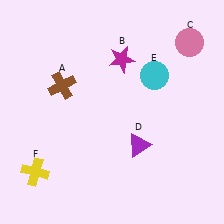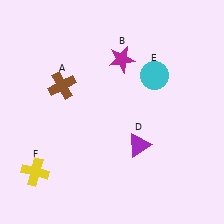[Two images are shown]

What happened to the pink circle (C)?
The pink circle (C) was removed in Image 2. It was in the top-right area of Image 1.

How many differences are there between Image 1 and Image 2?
There is 1 difference between the two images.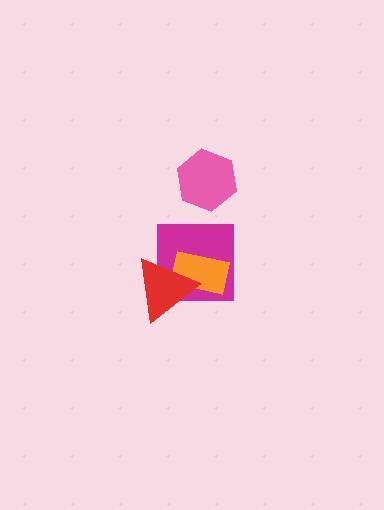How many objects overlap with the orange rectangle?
2 objects overlap with the orange rectangle.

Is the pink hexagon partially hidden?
No, no other shape covers it.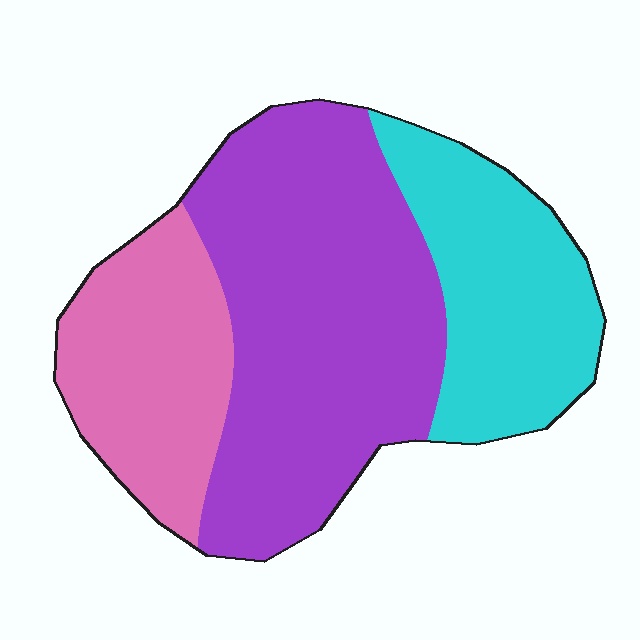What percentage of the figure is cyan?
Cyan takes up about one quarter (1/4) of the figure.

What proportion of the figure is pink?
Pink covers around 25% of the figure.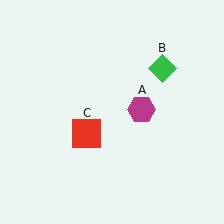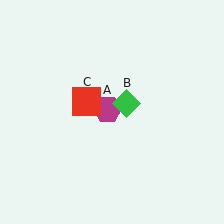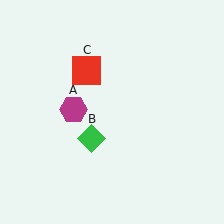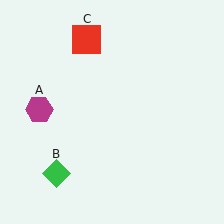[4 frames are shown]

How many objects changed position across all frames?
3 objects changed position: magenta hexagon (object A), green diamond (object B), red square (object C).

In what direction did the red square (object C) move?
The red square (object C) moved up.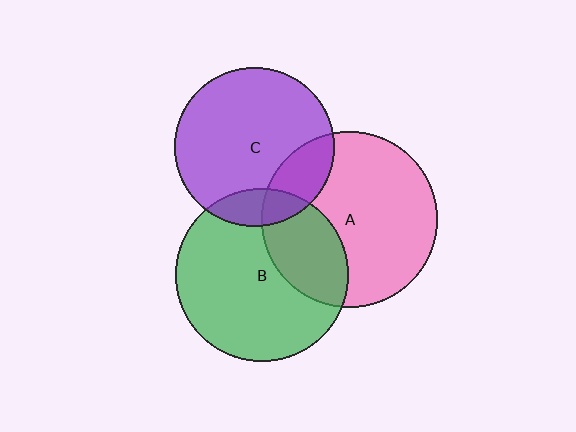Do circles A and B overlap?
Yes.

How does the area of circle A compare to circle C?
Approximately 1.2 times.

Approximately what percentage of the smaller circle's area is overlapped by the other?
Approximately 30%.